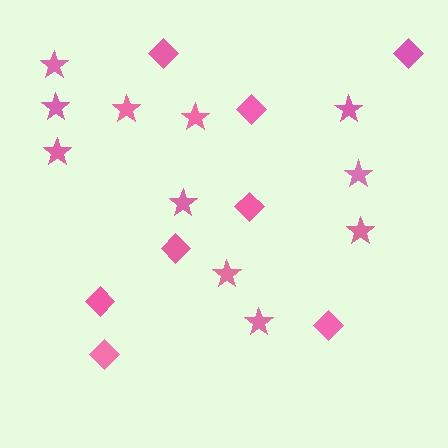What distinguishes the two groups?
There are 2 groups: one group of diamonds (8) and one group of stars (11).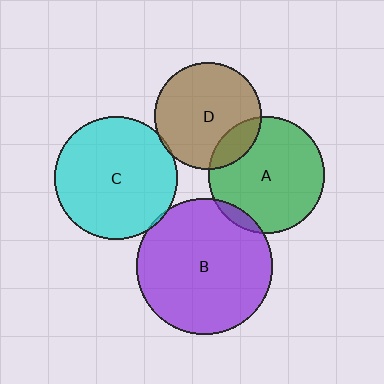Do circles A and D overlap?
Yes.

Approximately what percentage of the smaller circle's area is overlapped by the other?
Approximately 15%.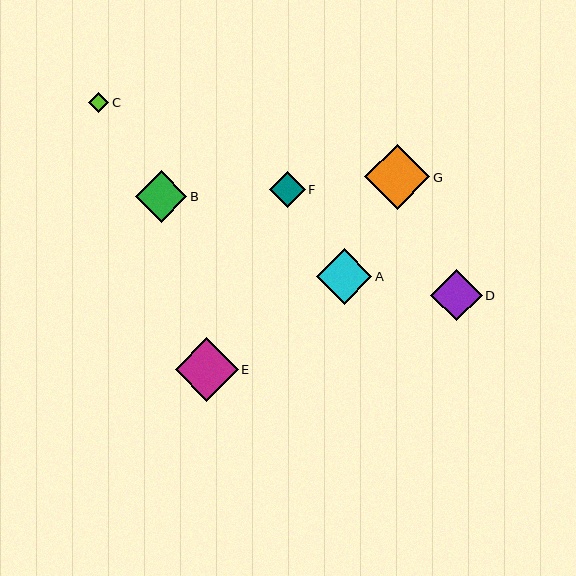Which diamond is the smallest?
Diamond C is the smallest with a size of approximately 20 pixels.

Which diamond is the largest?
Diamond G is the largest with a size of approximately 65 pixels.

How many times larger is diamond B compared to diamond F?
Diamond B is approximately 1.4 times the size of diamond F.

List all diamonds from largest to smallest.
From largest to smallest: G, E, A, D, B, F, C.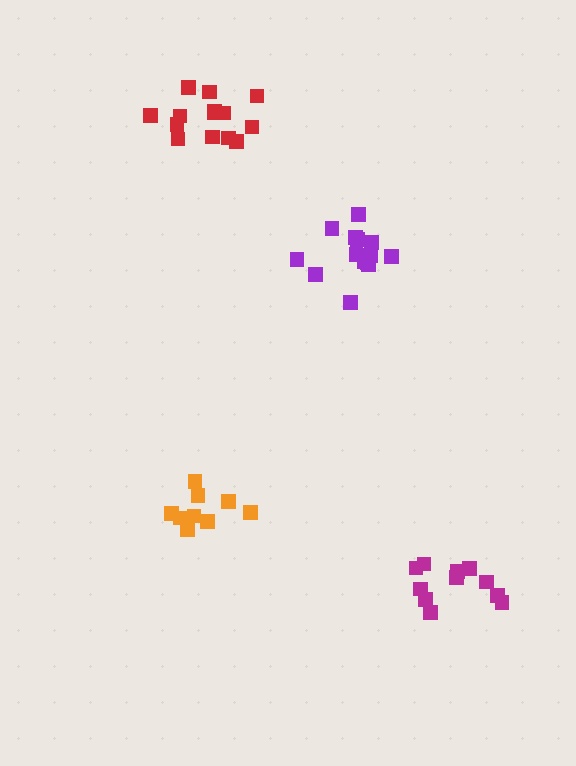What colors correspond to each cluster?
The clusters are colored: purple, red, magenta, orange.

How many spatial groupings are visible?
There are 4 spatial groupings.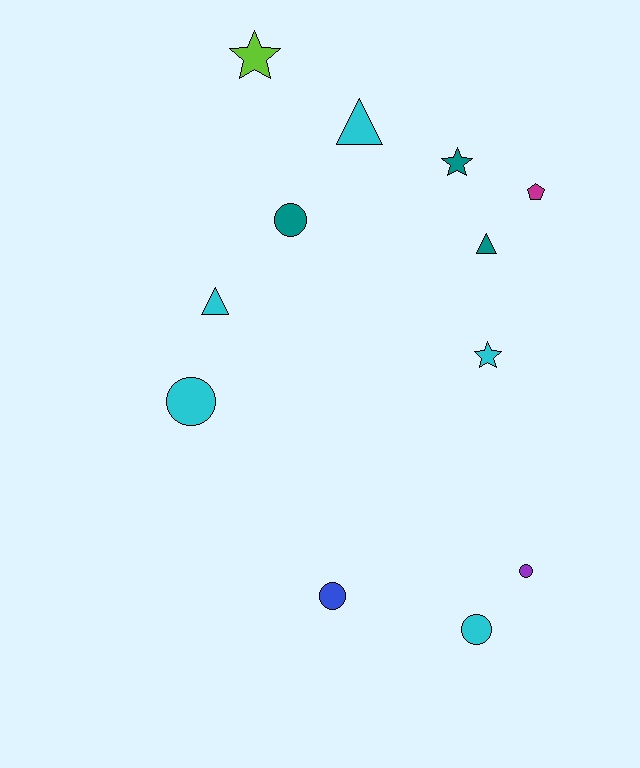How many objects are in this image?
There are 12 objects.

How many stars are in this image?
There are 3 stars.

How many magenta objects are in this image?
There is 1 magenta object.